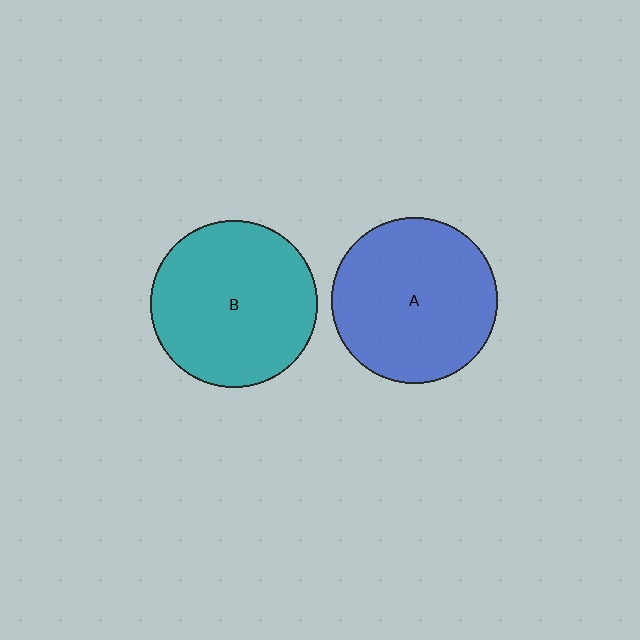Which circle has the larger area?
Circle B (teal).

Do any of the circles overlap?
No, none of the circles overlap.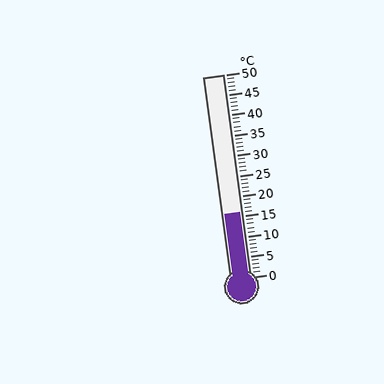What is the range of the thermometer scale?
The thermometer scale ranges from 0°C to 50°C.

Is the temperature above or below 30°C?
The temperature is below 30°C.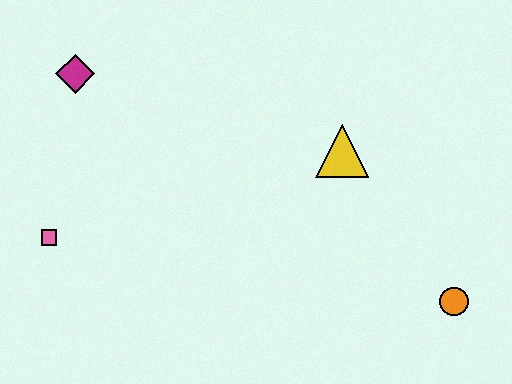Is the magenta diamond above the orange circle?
Yes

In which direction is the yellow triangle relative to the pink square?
The yellow triangle is to the right of the pink square.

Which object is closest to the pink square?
The magenta diamond is closest to the pink square.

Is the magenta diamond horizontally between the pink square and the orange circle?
Yes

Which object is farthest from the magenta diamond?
The orange circle is farthest from the magenta diamond.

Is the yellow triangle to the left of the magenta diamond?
No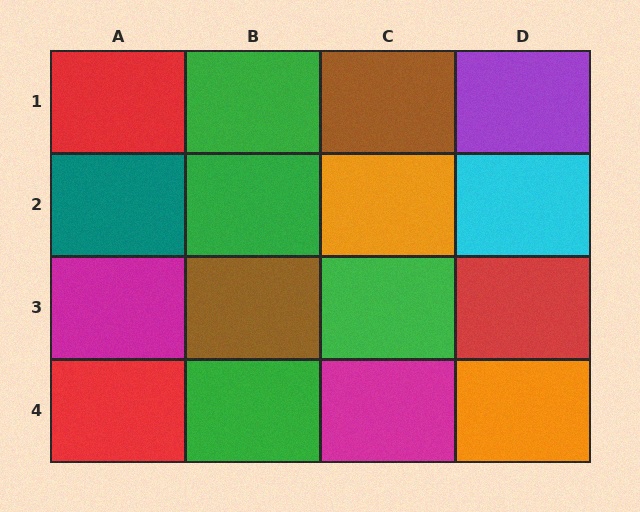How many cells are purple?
1 cell is purple.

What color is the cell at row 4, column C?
Magenta.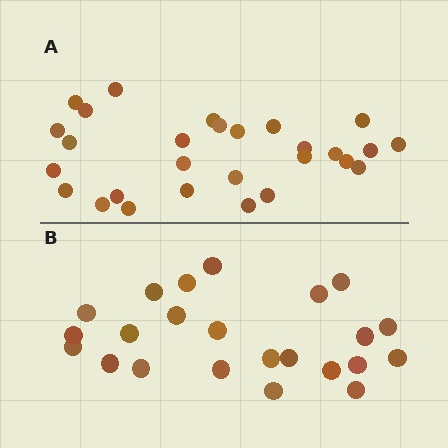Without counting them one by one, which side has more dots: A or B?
Region A (the top region) has more dots.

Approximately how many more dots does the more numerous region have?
Region A has about 5 more dots than region B.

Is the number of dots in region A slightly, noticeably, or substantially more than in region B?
Region A has only slightly more — the two regions are fairly close. The ratio is roughly 1.2 to 1.